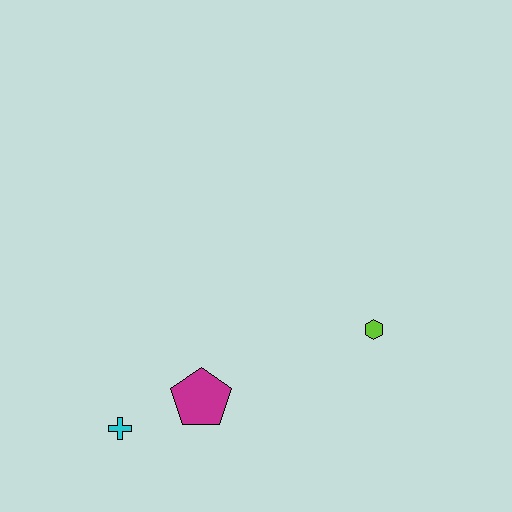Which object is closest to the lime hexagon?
The magenta pentagon is closest to the lime hexagon.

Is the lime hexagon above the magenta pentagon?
Yes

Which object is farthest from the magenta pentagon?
The lime hexagon is farthest from the magenta pentagon.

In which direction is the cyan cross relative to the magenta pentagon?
The cyan cross is to the left of the magenta pentagon.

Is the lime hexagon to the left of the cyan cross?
No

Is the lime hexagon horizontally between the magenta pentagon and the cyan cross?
No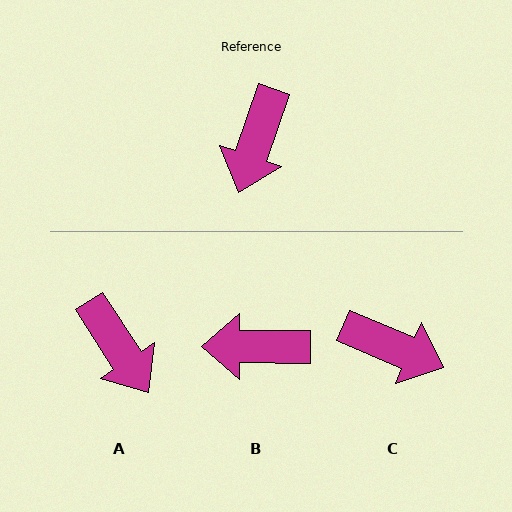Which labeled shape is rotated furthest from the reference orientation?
C, about 86 degrees away.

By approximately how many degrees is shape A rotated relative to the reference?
Approximately 52 degrees counter-clockwise.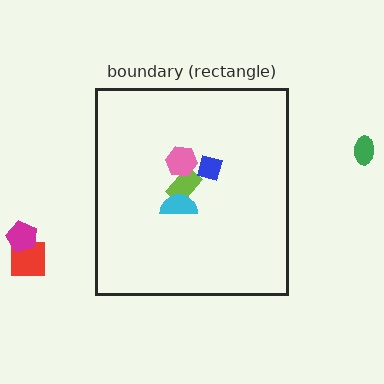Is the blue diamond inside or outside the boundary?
Inside.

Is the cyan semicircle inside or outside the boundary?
Inside.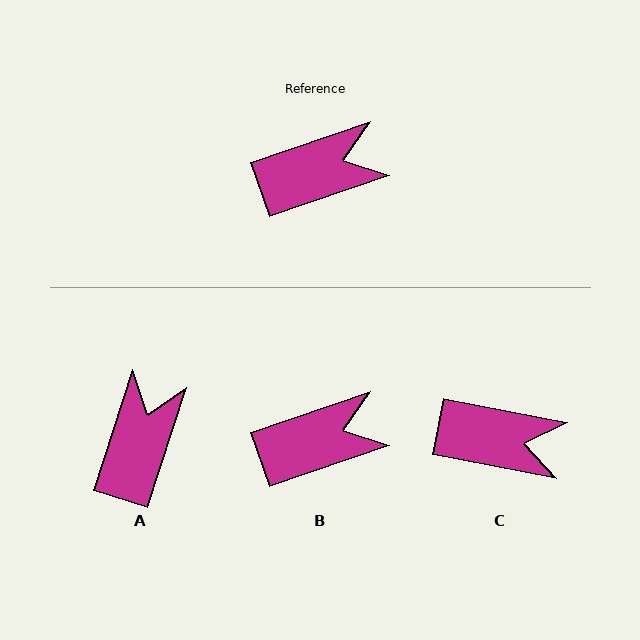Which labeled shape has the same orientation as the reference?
B.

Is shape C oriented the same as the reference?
No, it is off by about 30 degrees.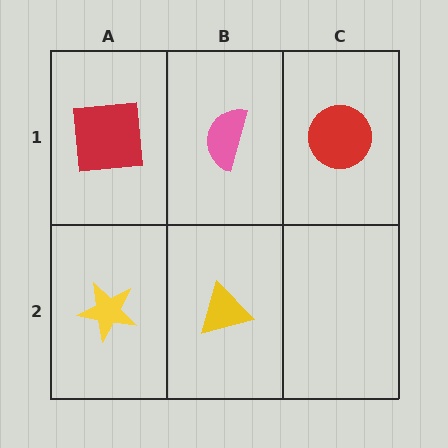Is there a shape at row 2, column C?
No, that cell is empty.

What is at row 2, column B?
A yellow triangle.